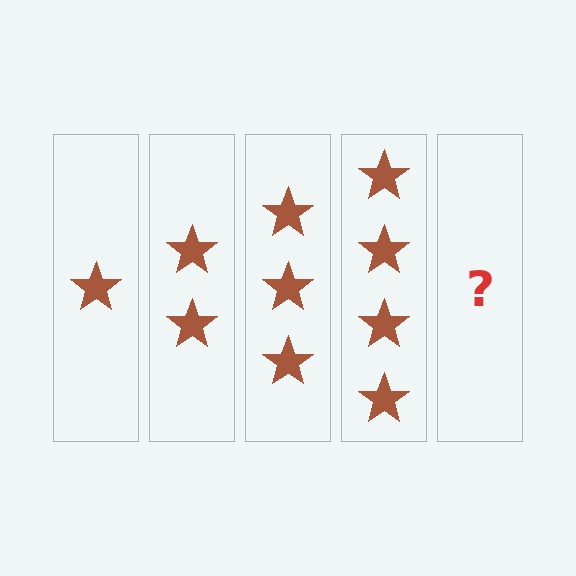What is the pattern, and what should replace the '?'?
The pattern is that each step adds one more star. The '?' should be 5 stars.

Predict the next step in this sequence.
The next step is 5 stars.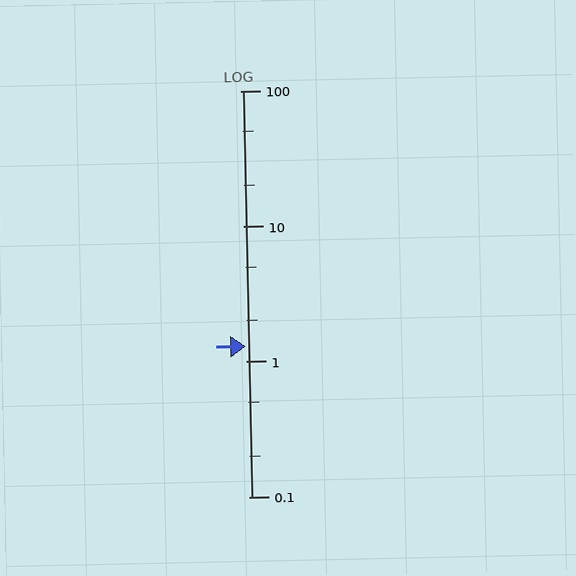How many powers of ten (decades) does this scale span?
The scale spans 3 decades, from 0.1 to 100.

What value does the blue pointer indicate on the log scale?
The pointer indicates approximately 1.3.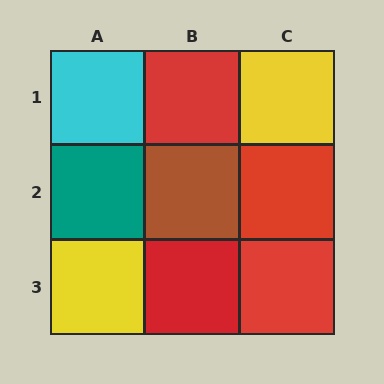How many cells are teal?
1 cell is teal.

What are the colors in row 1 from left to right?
Cyan, red, yellow.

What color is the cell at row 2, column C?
Red.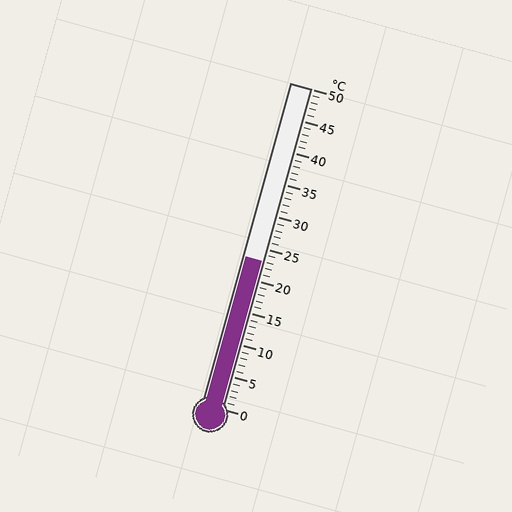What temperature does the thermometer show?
The thermometer shows approximately 23°C.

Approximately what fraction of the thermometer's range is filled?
The thermometer is filled to approximately 45% of its range.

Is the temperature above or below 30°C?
The temperature is below 30°C.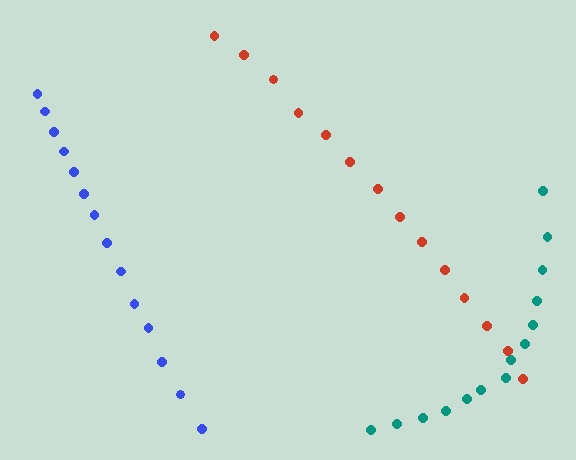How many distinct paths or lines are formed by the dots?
There are 3 distinct paths.